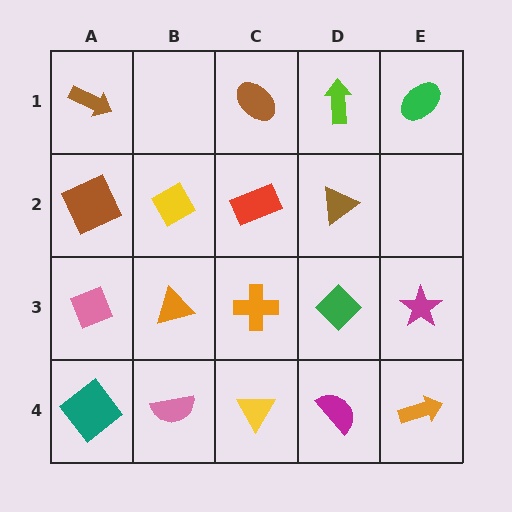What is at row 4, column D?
A magenta semicircle.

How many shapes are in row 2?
4 shapes.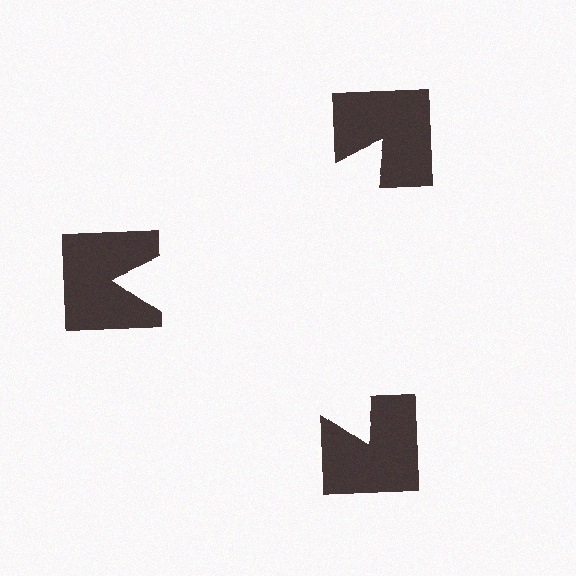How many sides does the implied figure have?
3 sides.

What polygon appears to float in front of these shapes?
An illusory triangle — its edges are inferred from the aligned wedge cuts in the notched squares, not physically drawn.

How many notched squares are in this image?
There are 3 — one at each vertex of the illusory triangle.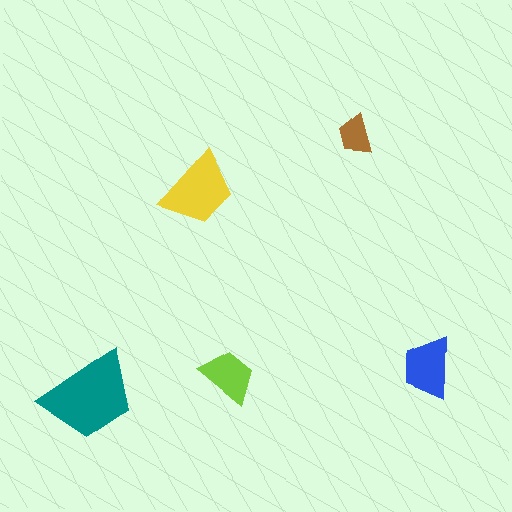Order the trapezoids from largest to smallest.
the teal one, the yellow one, the blue one, the lime one, the brown one.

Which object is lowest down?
The teal trapezoid is bottommost.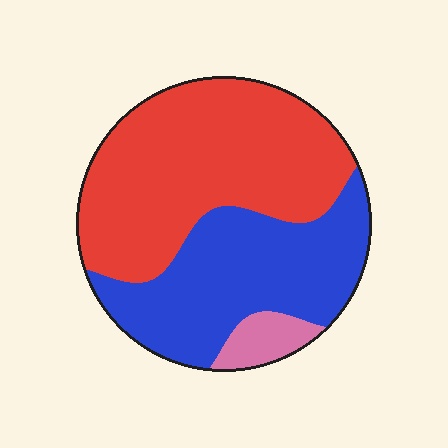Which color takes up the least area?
Pink, at roughly 5%.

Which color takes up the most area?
Red, at roughly 55%.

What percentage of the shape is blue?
Blue covers roughly 40% of the shape.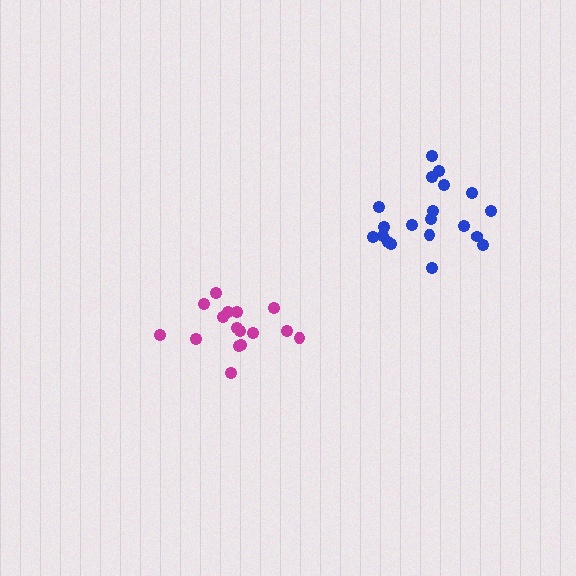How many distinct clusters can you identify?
There are 2 distinct clusters.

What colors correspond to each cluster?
The clusters are colored: blue, magenta.